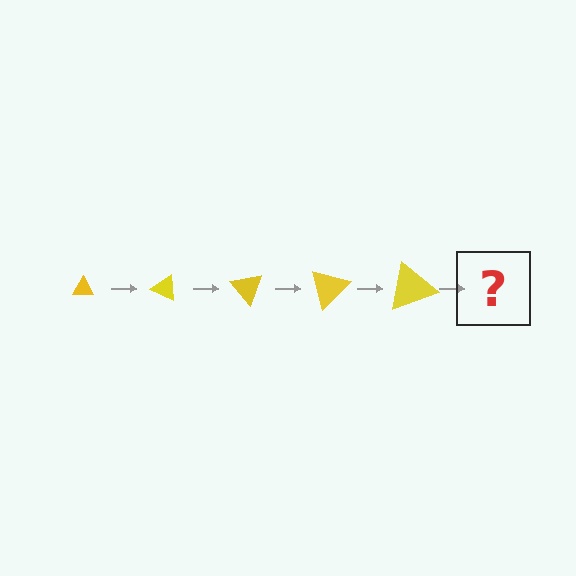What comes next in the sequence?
The next element should be a triangle, larger than the previous one and rotated 125 degrees from the start.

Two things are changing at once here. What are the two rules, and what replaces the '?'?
The two rules are that the triangle grows larger each step and it rotates 25 degrees each step. The '?' should be a triangle, larger than the previous one and rotated 125 degrees from the start.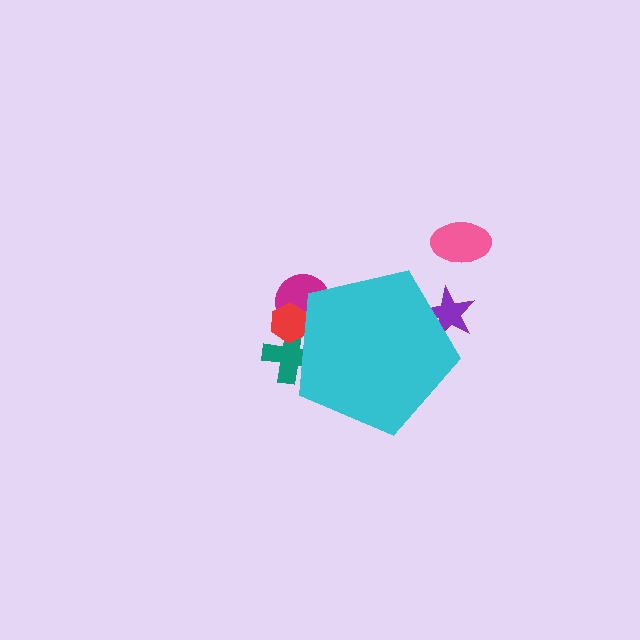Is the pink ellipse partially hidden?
No, the pink ellipse is fully visible.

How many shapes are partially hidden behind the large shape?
4 shapes are partially hidden.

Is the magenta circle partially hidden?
Yes, the magenta circle is partially hidden behind the cyan pentagon.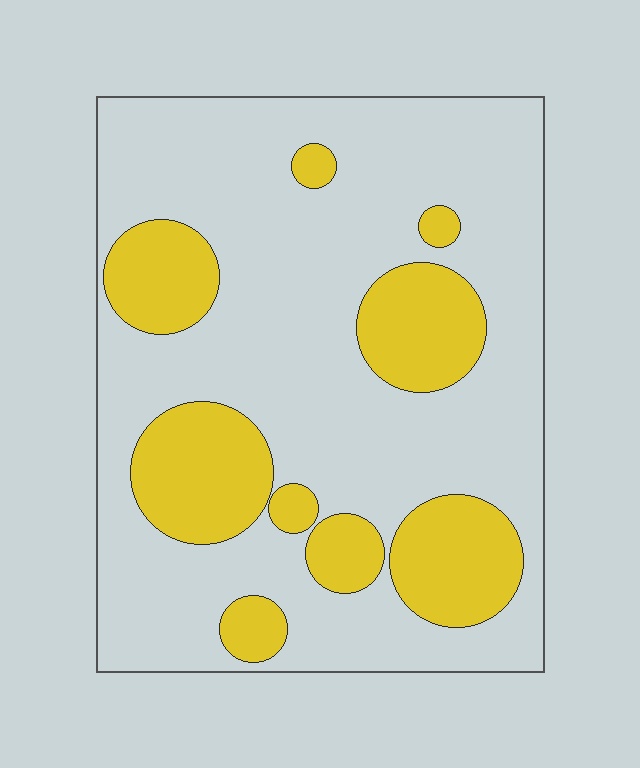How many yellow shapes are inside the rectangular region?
9.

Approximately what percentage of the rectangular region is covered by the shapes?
Approximately 25%.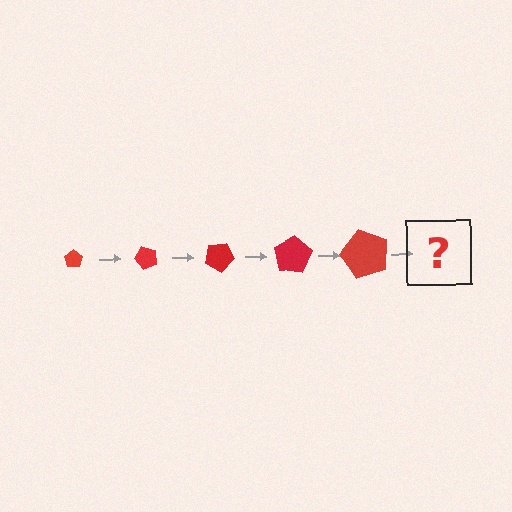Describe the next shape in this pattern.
It should be a pentagon, larger than the previous one and rotated 250 degrees from the start.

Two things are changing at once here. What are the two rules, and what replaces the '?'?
The two rules are that the pentagon grows larger each step and it rotates 50 degrees each step. The '?' should be a pentagon, larger than the previous one and rotated 250 degrees from the start.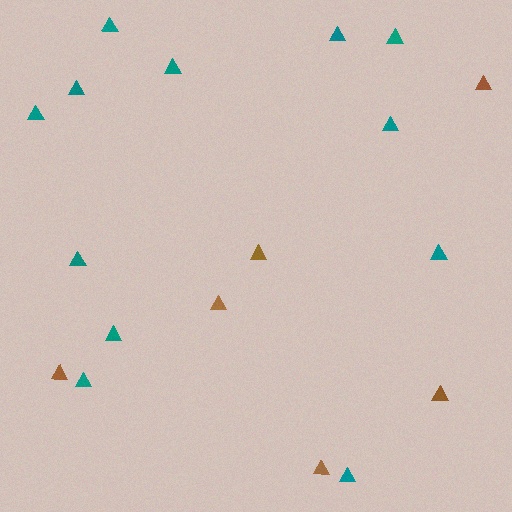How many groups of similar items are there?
There are 2 groups: one group of brown triangles (6) and one group of teal triangles (12).